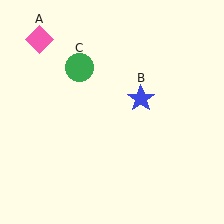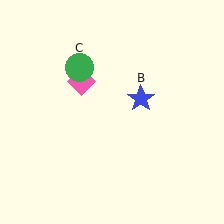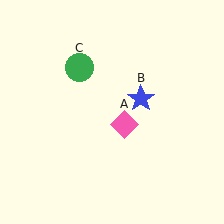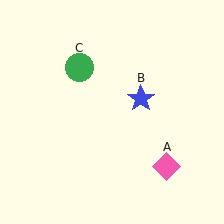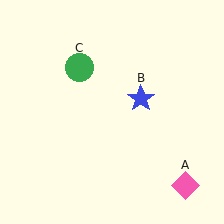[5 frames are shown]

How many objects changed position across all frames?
1 object changed position: pink diamond (object A).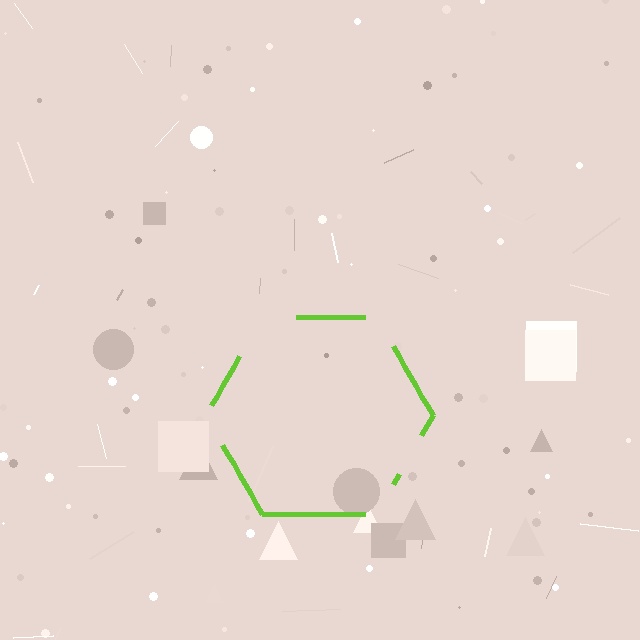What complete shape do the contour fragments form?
The contour fragments form a hexagon.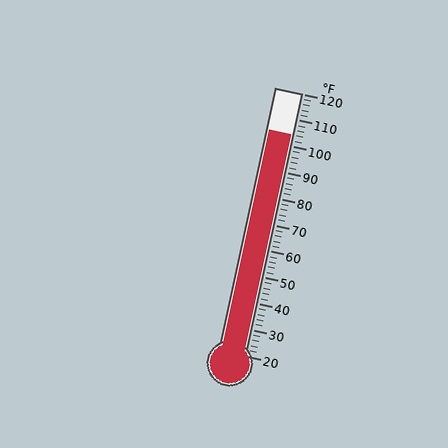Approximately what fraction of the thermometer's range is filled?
The thermometer is filled to approximately 85% of its range.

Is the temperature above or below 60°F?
The temperature is above 60°F.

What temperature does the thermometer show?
The thermometer shows approximately 104°F.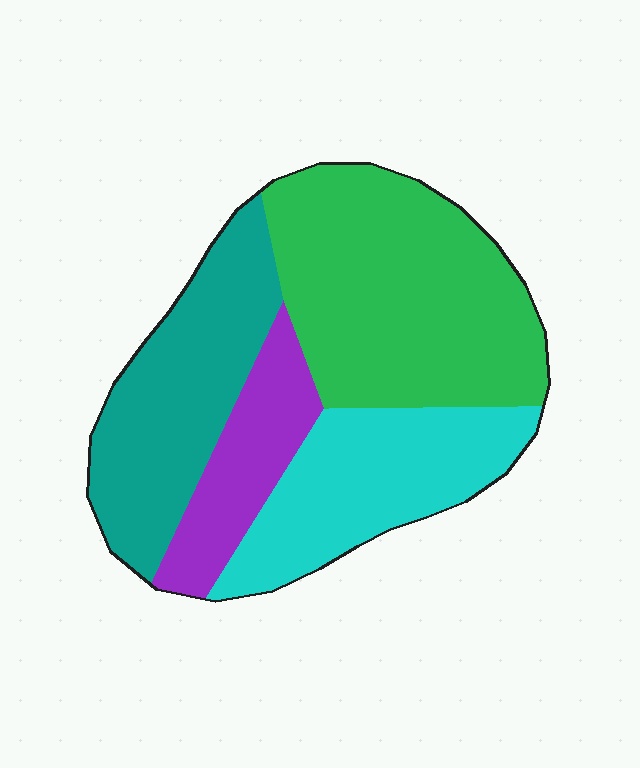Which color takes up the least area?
Purple, at roughly 15%.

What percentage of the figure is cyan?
Cyan covers about 25% of the figure.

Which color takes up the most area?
Green, at roughly 40%.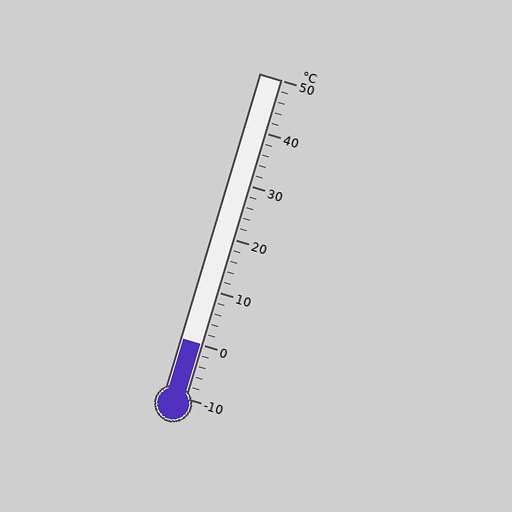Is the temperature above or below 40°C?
The temperature is below 40°C.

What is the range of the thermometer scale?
The thermometer scale ranges from -10°C to 50°C.